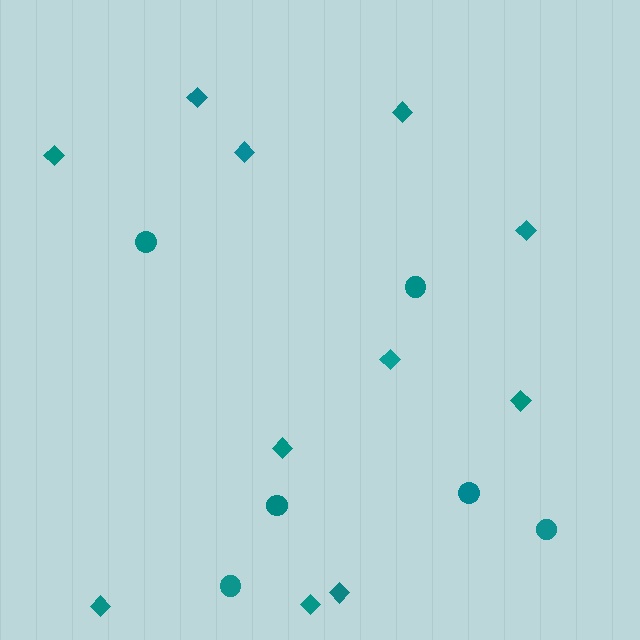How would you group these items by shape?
There are 2 groups: one group of circles (6) and one group of diamonds (11).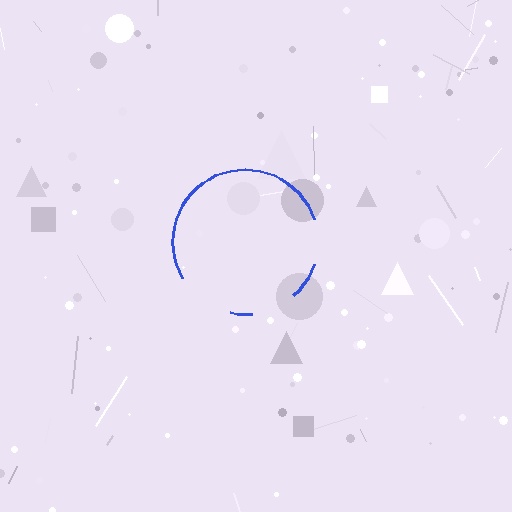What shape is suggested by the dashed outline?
The dashed outline suggests a circle.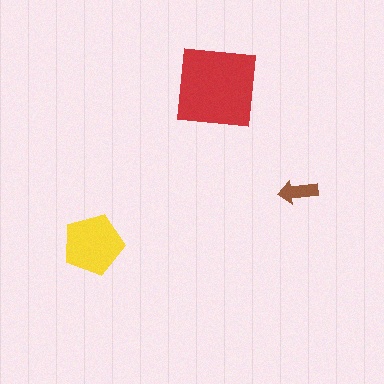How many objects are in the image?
There are 3 objects in the image.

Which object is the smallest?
The brown arrow.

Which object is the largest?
The red square.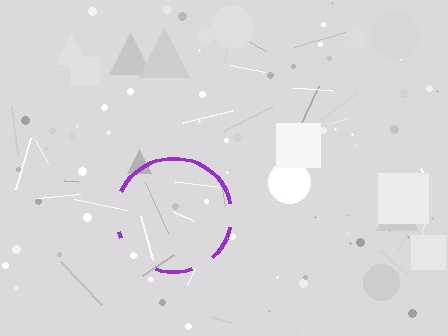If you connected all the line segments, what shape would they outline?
They would outline a circle.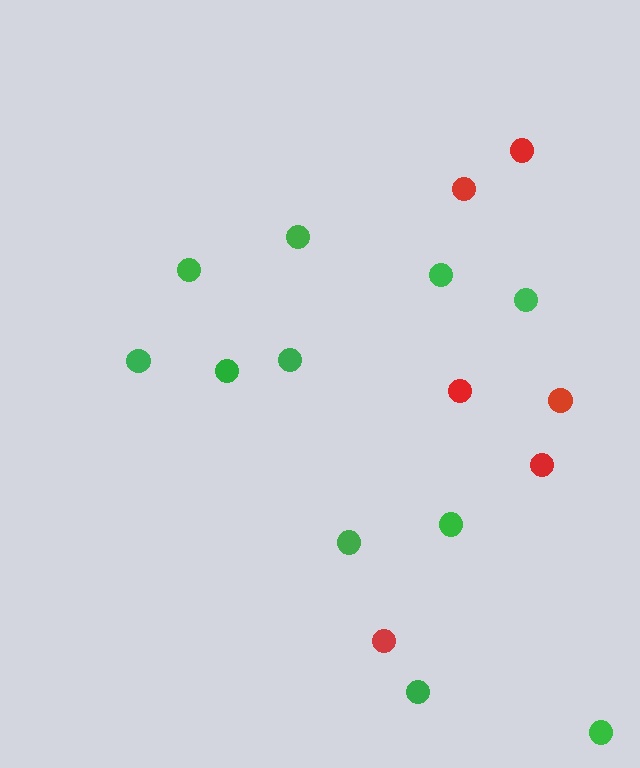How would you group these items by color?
There are 2 groups: one group of red circles (6) and one group of green circles (11).